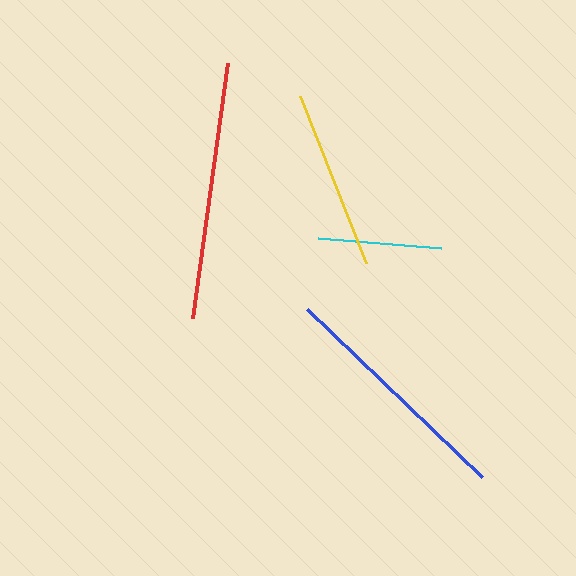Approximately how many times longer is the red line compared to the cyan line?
The red line is approximately 2.1 times the length of the cyan line.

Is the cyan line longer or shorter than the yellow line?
The yellow line is longer than the cyan line.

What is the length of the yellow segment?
The yellow segment is approximately 179 pixels long.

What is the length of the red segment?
The red segment is approximately 258 pixels long.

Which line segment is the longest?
The red line is the longest at approximately 258 pixels.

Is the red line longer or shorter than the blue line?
The red line is longer than the blue line.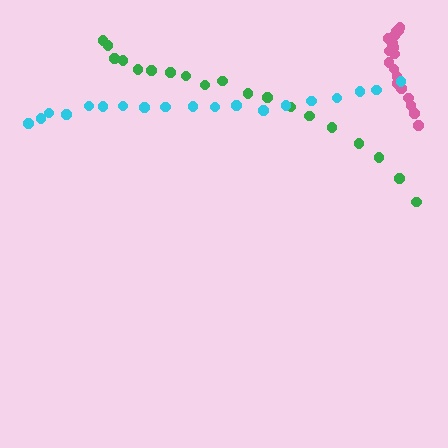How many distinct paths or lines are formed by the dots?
There are 3 distinct paths.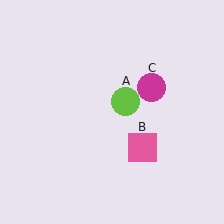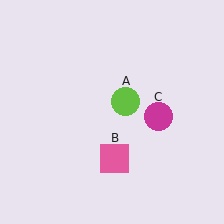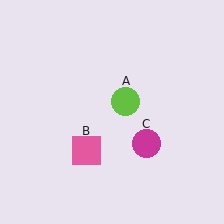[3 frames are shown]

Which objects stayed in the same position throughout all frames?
Lime circle (object A) remained stationary.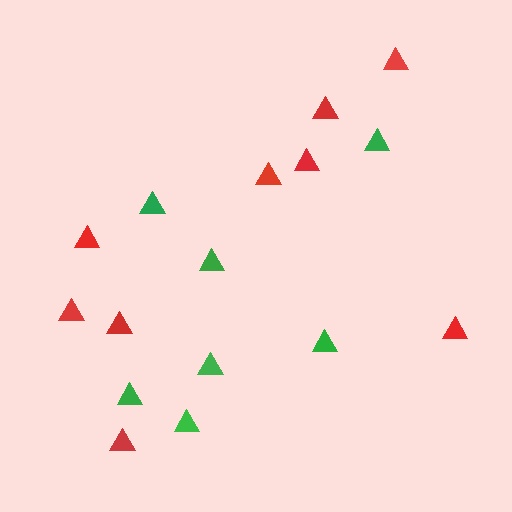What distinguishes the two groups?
There are 2 groups: one group of red triangles (9) and one group of green triangles (7).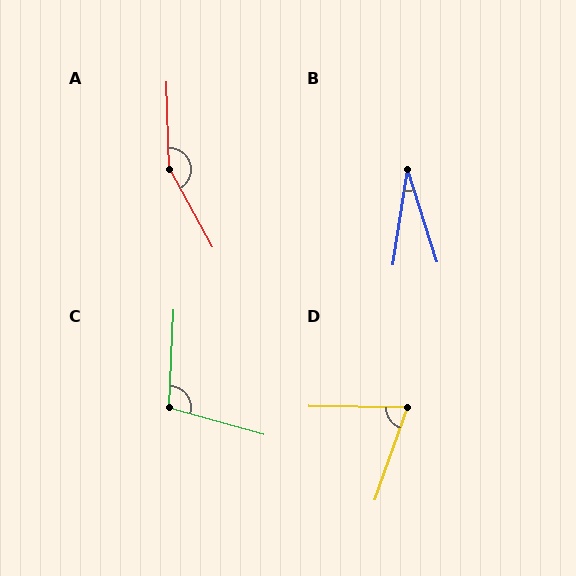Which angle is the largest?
A, at approximately 153 degrees.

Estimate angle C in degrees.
Approximately 103 degrees.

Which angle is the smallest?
B, at approximately 26 degrees.